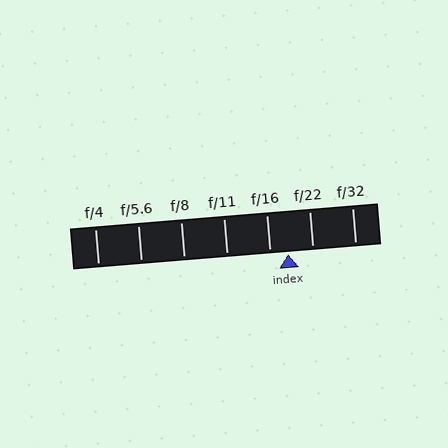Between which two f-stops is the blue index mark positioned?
The index mark is between f/16 and f/22.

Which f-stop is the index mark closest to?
The index mark is closest to f/16.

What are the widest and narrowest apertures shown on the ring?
The widest aperture shown is f/4 and the narrowest is f/32.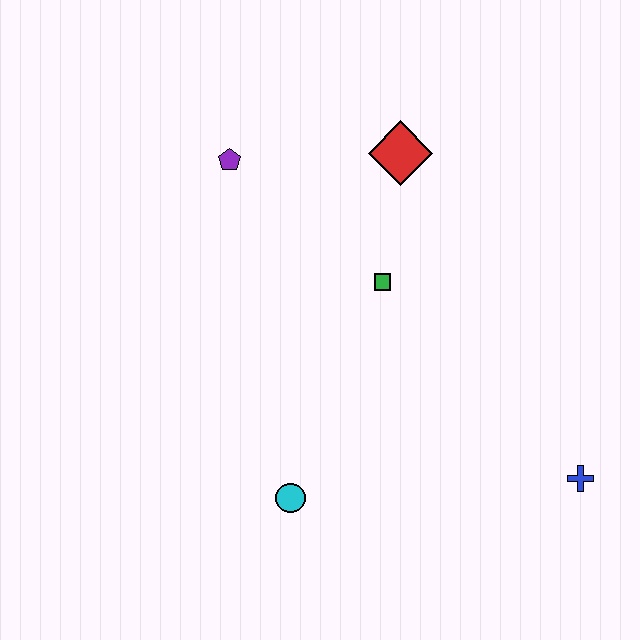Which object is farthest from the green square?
The blue cross is farthest from the green square.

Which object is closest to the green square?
The red diamond is closest to the green square.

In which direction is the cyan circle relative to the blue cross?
The cyan circle is to the left of the blue cross.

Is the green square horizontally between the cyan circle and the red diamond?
Yes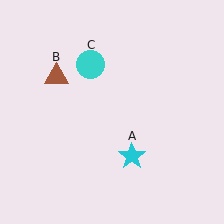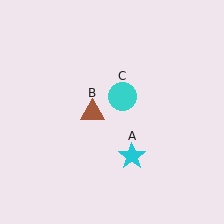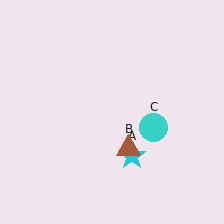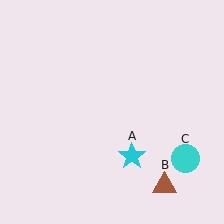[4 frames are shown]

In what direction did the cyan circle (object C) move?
The cyan circle (object C) moved down and to the right.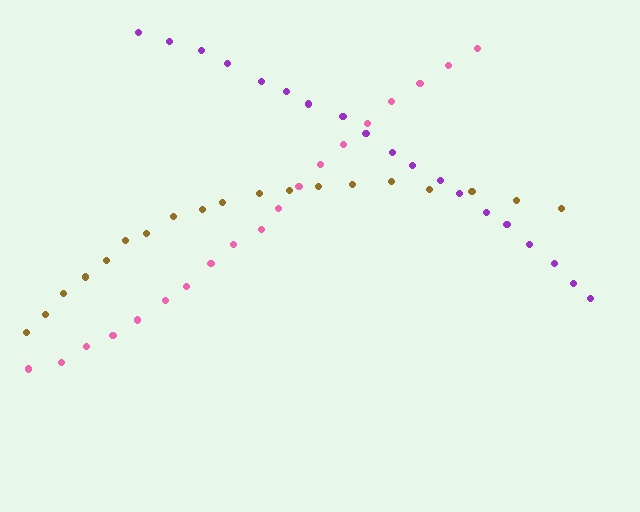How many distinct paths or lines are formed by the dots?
There are 3 distinct paths.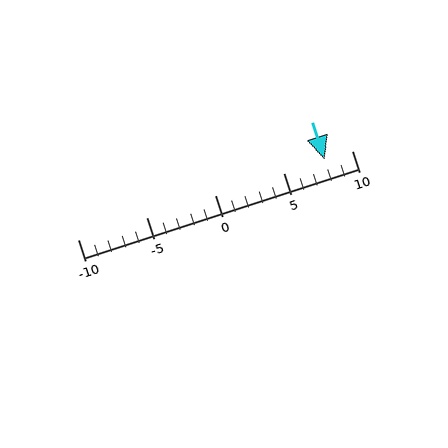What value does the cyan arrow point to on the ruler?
The cyan arrow points to approximately 8.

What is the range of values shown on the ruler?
The ruler shows values from -10 to 10.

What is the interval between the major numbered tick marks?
The major tick marks are spaced 5 units apart.